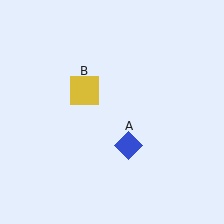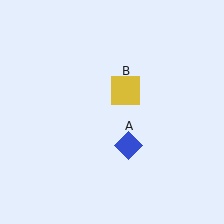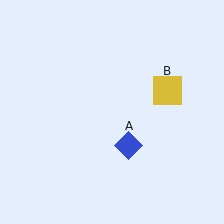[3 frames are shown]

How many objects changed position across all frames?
1 object changed position: yellow square (object B).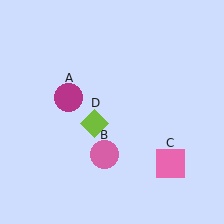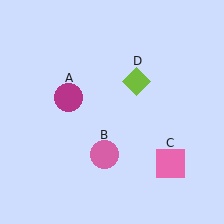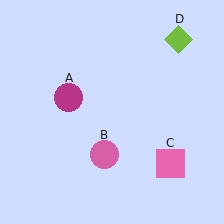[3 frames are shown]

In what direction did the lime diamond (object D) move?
The lime diamond (object D) moved up and to the right.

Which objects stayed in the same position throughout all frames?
Magenta circle (object A) and pink circle (object B) and pink square (object C) remained stationary.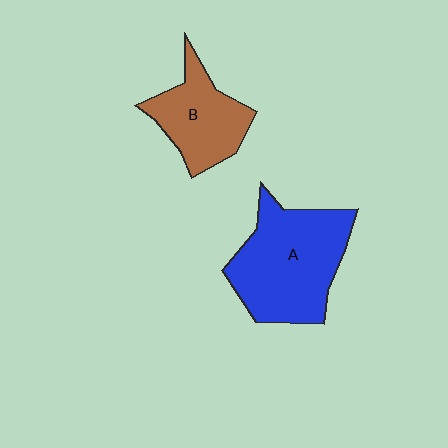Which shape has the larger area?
Shape A (blue).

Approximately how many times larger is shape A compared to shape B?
Approximately 1.6 times.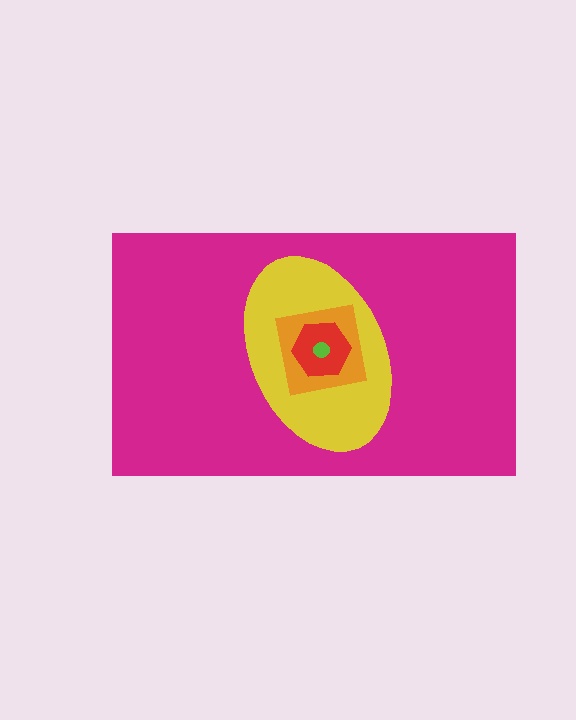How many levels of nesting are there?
5.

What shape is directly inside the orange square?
The red hexagon.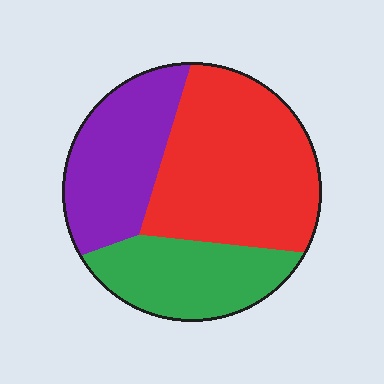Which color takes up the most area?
Red, at roughly 45%.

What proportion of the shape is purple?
Purple covers around 30% of the shape.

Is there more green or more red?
Red.